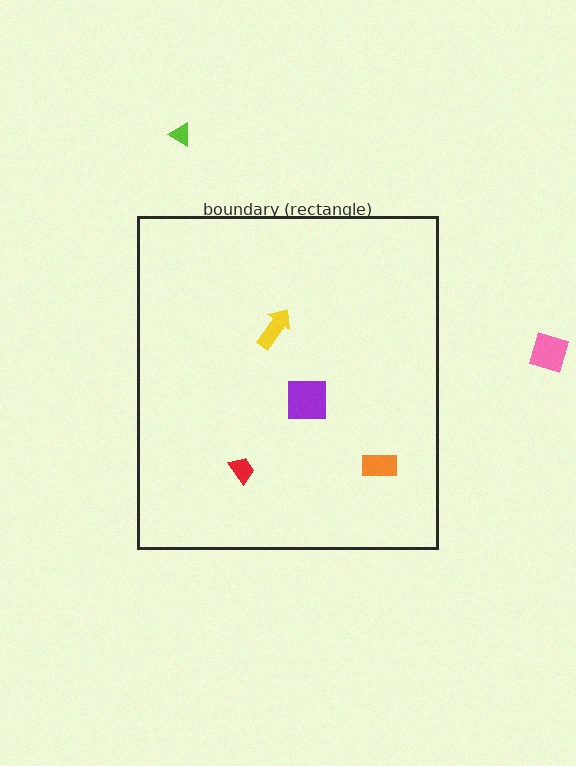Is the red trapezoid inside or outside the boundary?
Inside.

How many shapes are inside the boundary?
4 inside, 2 outside.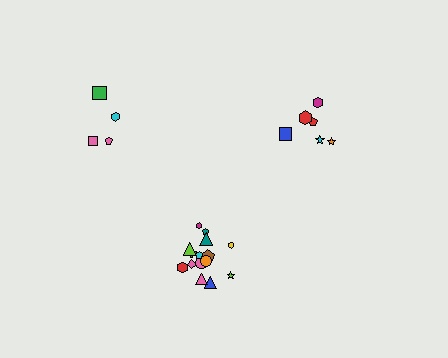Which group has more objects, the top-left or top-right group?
The top-right group.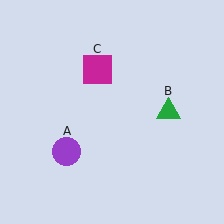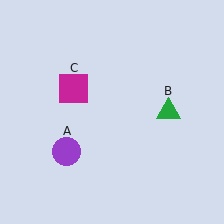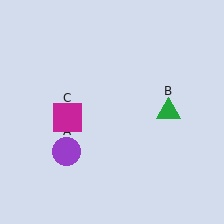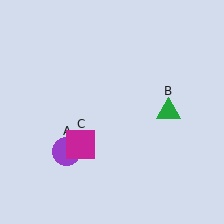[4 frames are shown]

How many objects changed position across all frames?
1 object changed position: magenta square (object C).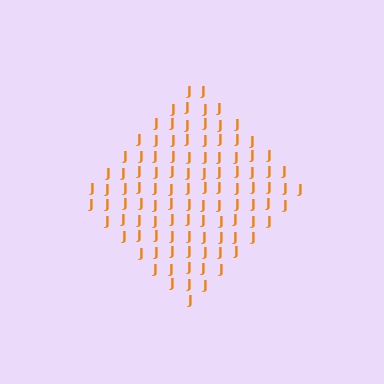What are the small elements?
The small elements are letter J's.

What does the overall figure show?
The overall figure shows a diamond.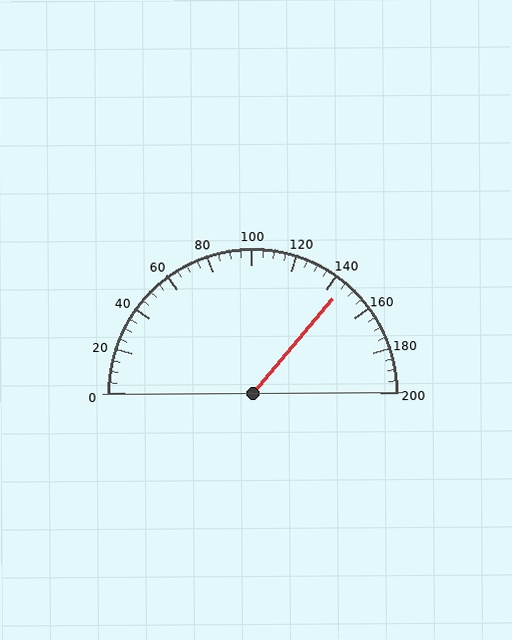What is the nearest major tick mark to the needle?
The nearest major tick mark is 140.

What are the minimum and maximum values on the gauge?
The gauge ranges from 0 to 200.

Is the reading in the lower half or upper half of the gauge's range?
The reading is in the upper half of the range (0 to 200).